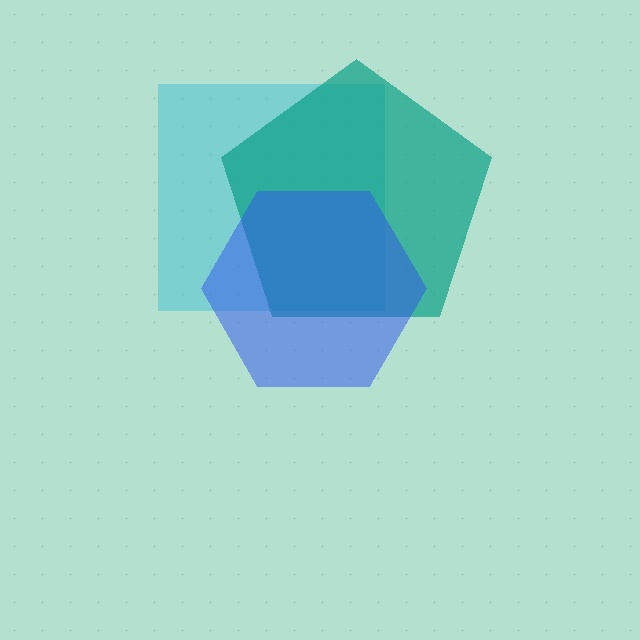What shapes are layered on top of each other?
The layered shapes are: a cyan square, a teal pentagon, a blue hexagon.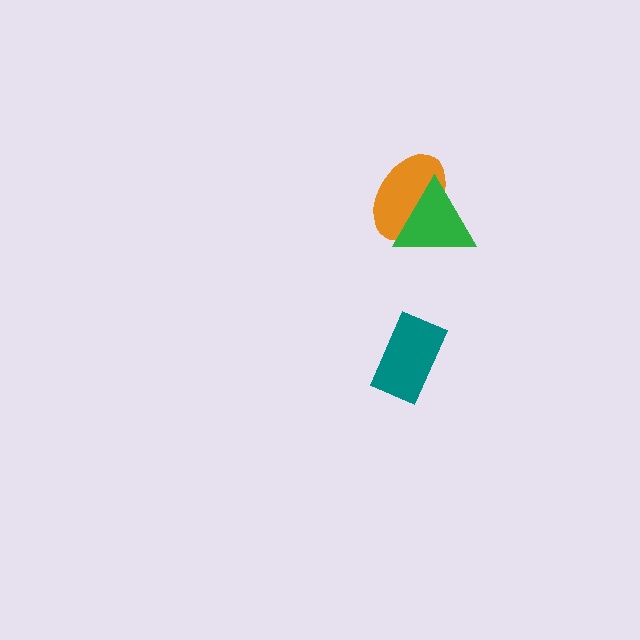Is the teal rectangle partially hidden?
No, no other shape covers it.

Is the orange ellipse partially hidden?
Yes, it is partially covered by another shape.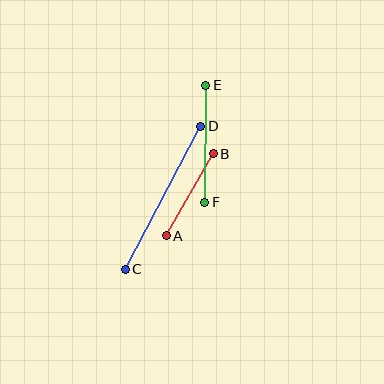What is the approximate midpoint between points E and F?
The midpoint is at approximately (205, 144) pixels.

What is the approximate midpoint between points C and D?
The midpoint is at approximately (163, 198) pixels.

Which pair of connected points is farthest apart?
Points C and D are farthest apart.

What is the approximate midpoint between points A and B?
The midpoint is at approximately (190, 195) pixels.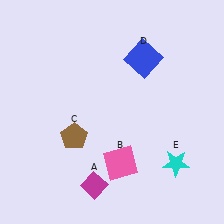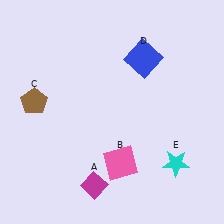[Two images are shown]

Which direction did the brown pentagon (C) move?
The brown pentagon (C) moved left.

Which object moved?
The brown pentagon (C) moved left.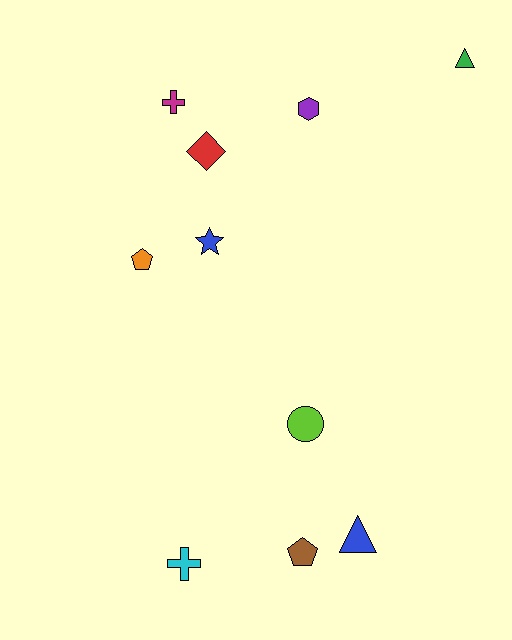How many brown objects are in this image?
There is 1 brown object.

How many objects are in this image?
There are 10 objects.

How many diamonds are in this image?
There is 1 diamond.